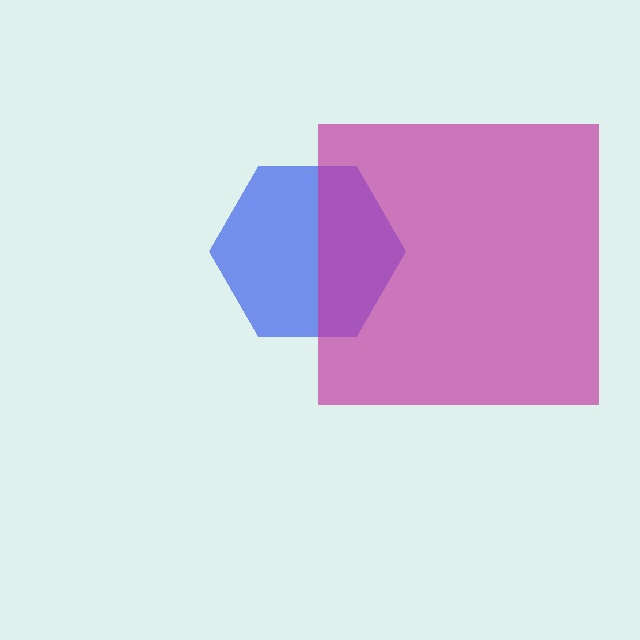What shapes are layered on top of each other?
The layered shapes are: a blue hexagon, a magenta square.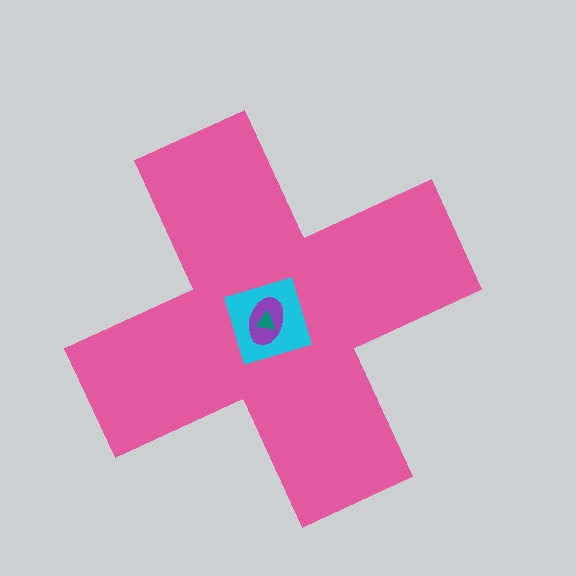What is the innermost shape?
The teal triangle.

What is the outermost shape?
The pink cross.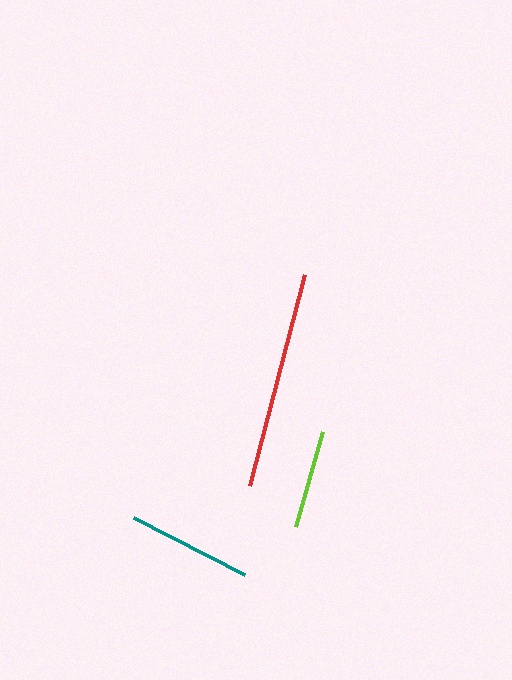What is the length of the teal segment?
The teal segment is approximately 125 pixels long.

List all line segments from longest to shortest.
From longest to shortest: red, teal, lime.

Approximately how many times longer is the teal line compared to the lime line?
The teal line is approximately 1.3 times the length of the lime line.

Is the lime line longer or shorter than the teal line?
The teal line is longer than the lime line.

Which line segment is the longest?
The red line is the longest at approximately 219 pixels.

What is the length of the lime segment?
The lime segment is approximately 99 pixels long.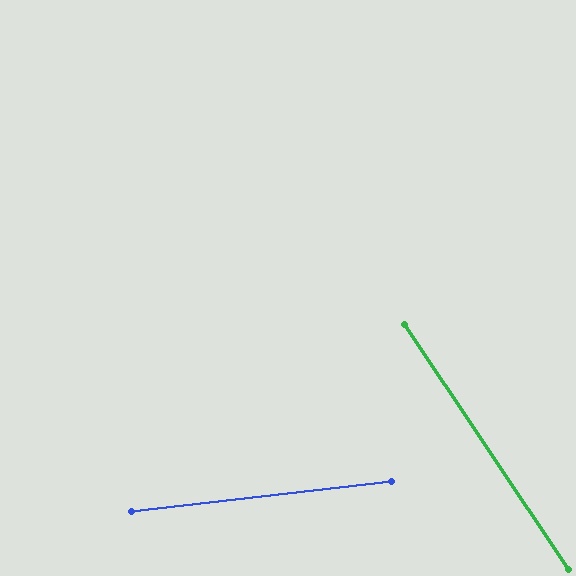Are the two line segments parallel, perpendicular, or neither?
Neither parallel nor perpendicular — they differ by about 63°.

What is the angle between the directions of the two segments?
Approximately 63 degrees.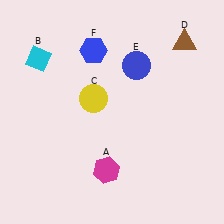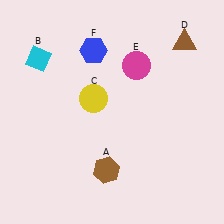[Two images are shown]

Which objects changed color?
A changed from magenta to brown. E changed from blue to magenta.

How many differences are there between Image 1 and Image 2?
There are 2 differences between the two images.